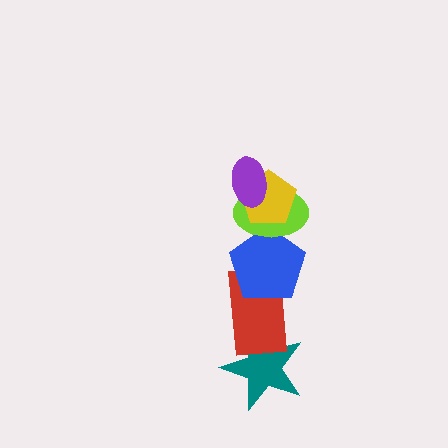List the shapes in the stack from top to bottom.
From top to bottom: the purple ellipse, the yellow pentagon, the lime ellipse, the blue pentagon, the red rectangle, the teal star.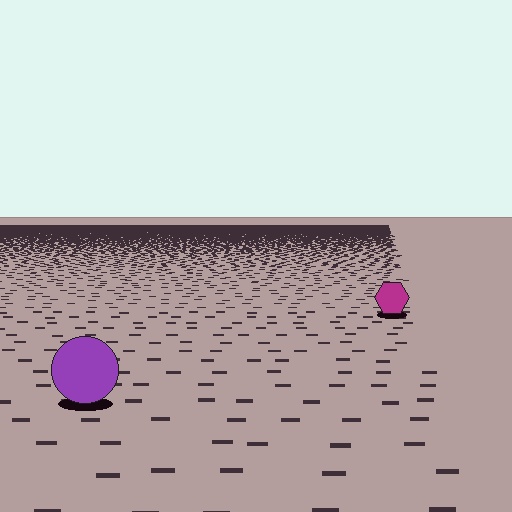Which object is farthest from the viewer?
The magenta hexagon is farthest from the viewer. It appears smaller and the ground texture around it is denser.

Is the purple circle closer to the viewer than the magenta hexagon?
Yes. The purple circle is closer — you can tell from the texture gradient: the ground texture is coarser near it.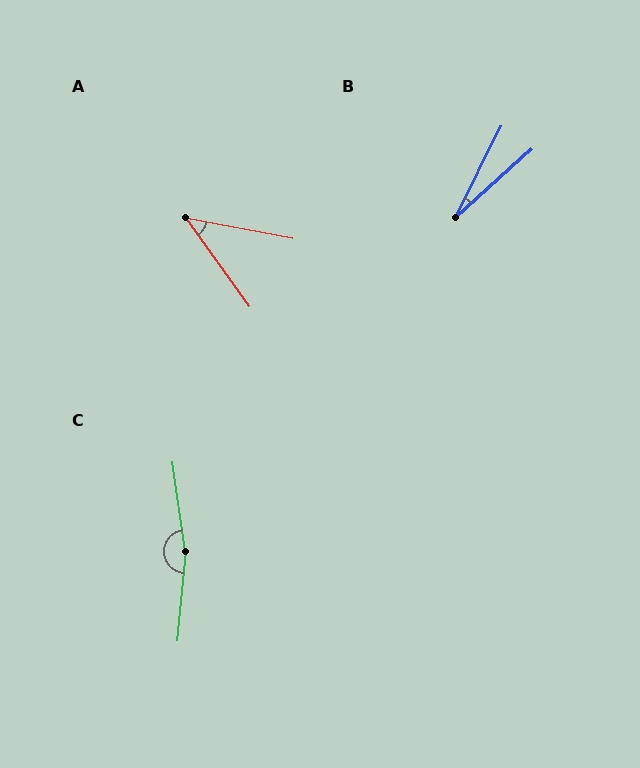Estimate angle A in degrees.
Approximately 43 degrees.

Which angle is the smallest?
B, at approximately 22 degrees.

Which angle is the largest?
C, at approximately 167 degrees.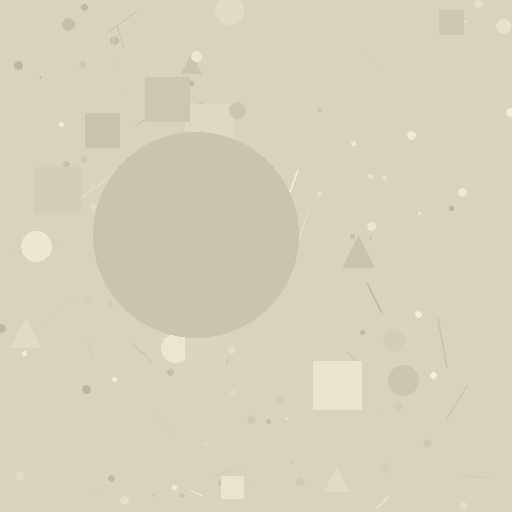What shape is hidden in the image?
A circle is hidden in the image.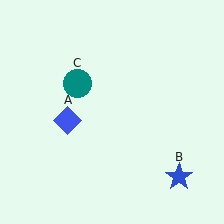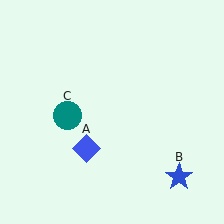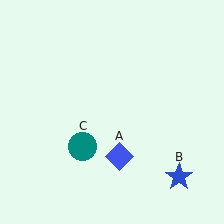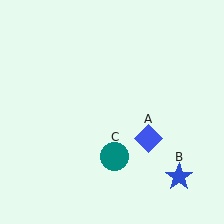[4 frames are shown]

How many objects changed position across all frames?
2 objects changed position: blue diamond (object A), teal circle (object C).